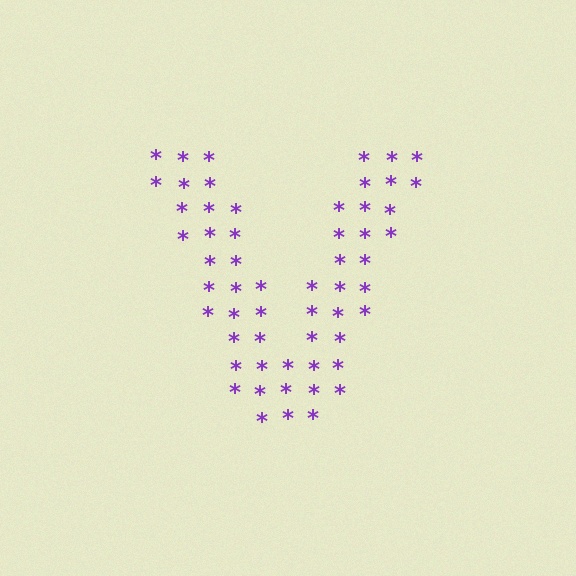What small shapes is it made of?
It is made of small asterisks.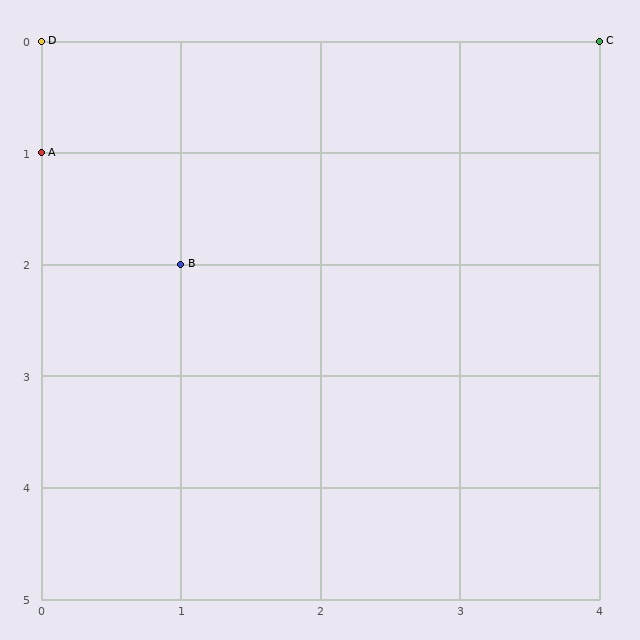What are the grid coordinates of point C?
Point C is at grid coordinates (4, 0).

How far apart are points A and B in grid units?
Points A and B are 1 column and 1 row apart (about 1.4 grid units diagonally).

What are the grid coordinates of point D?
Point D is at grid coordinates (0, 0).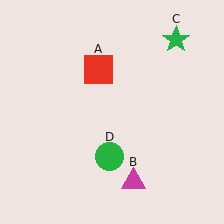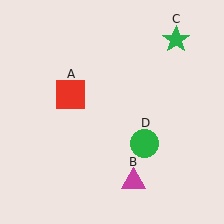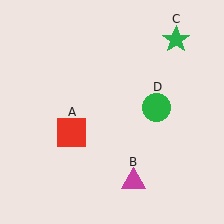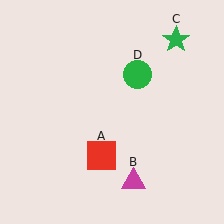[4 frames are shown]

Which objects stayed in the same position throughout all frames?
Magenta triangle (object B) and green star (object C) remained stationary.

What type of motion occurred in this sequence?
The red square (object A), green circle (object D) rotated counterclockwise around the center of the scene.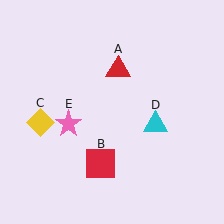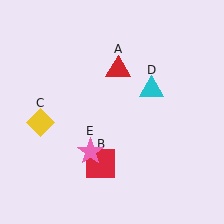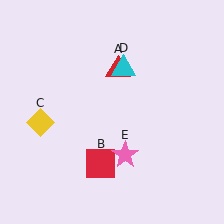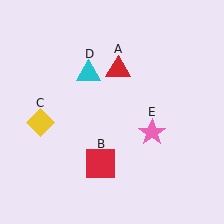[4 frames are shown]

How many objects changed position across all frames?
2 objects changed position: cyan triangle (object D), pink star (object E).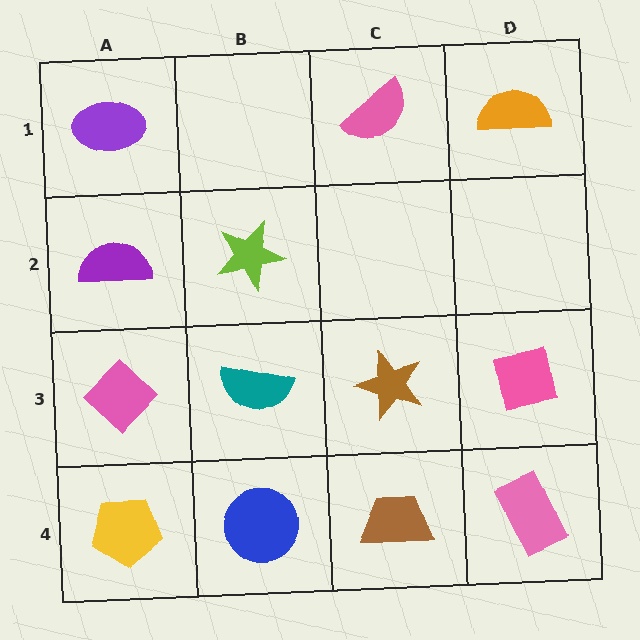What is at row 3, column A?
A pink diamond.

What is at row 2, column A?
A purple semicircle.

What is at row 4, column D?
A pink rectangle.